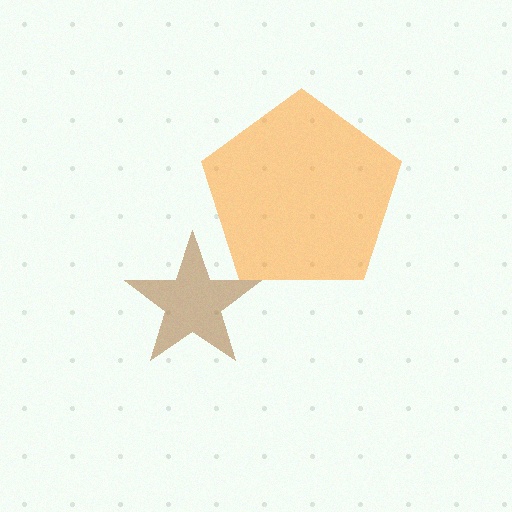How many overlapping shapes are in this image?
There are 2 overlapping shapes in the image.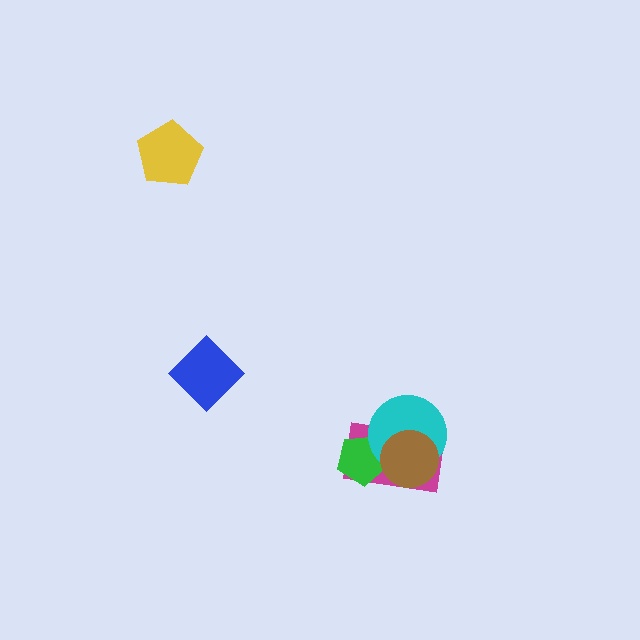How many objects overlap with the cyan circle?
3 objects overlap with the cyan circle.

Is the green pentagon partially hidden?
Yes, it is partially covered by another shape.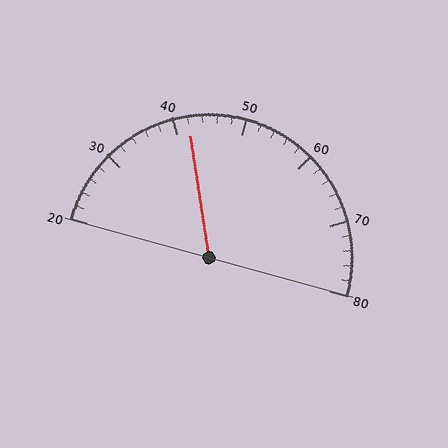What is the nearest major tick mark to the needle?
The nearest major tick mark is 40.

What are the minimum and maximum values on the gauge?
The gauge ranges from 20 to 80.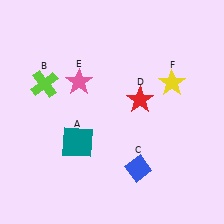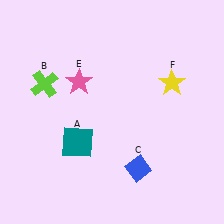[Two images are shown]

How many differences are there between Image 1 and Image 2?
There is 1 difference between the two images.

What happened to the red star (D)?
The red star (D) was removed in Image 2. It was in the top-right area of Image 1.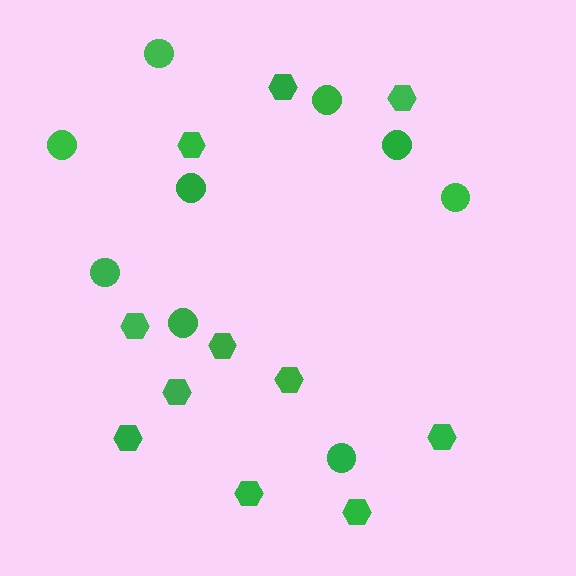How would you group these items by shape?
There are 2 groups: one group of hexagons (11) and one group of circles (9).